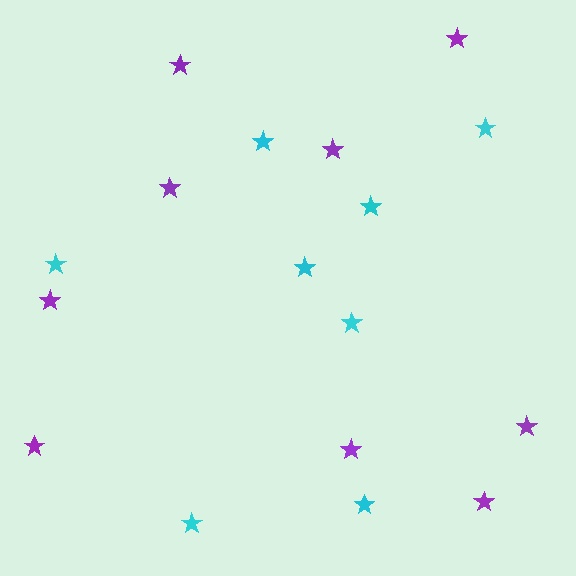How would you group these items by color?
There are 2 groups: one group of purple stars (9) and one group of cyan stars (8).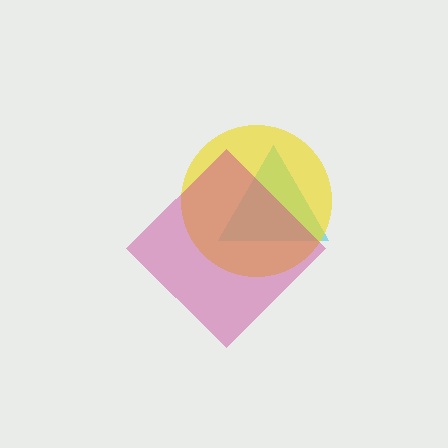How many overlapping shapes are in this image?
There are 3 overlapping shapes in the image.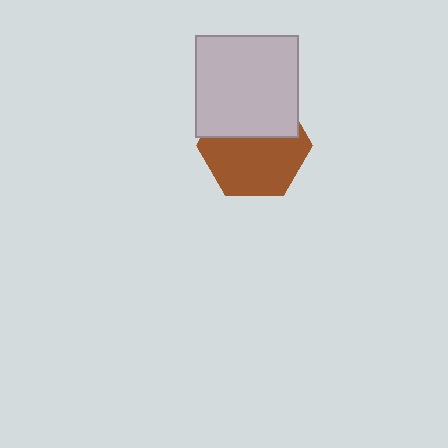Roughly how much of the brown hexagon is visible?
About half of it is visible (roughly 60%).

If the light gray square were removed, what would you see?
You would see the complete brown hexagon.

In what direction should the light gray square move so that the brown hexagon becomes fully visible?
The light gray square should move up. That is the shortest direction to clear the overlap and leave the brown hexagon fully visible.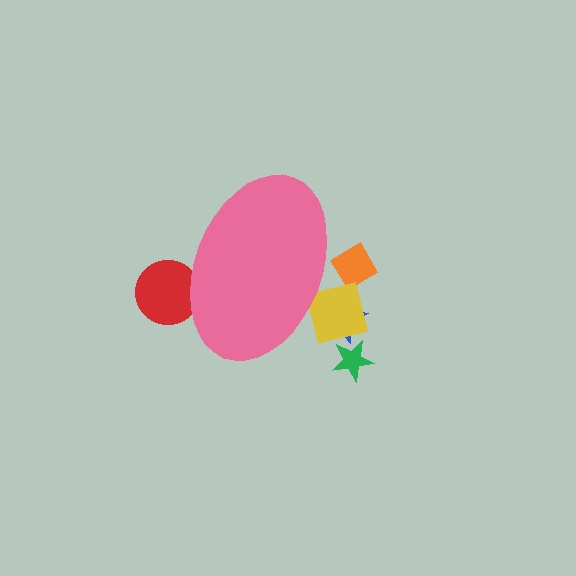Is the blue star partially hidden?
Yes, the blue star is partially hidden behind the pink ellipse.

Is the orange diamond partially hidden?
Yes, the orange diamond is partially hidden behind the pink ellipse.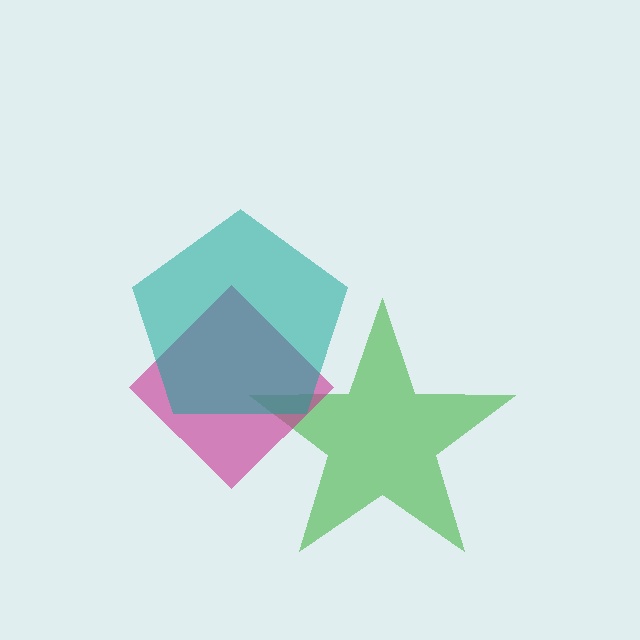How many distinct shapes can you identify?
There are 3 distinct shapes: a green star, a magenta diamond, a teal pentagon.